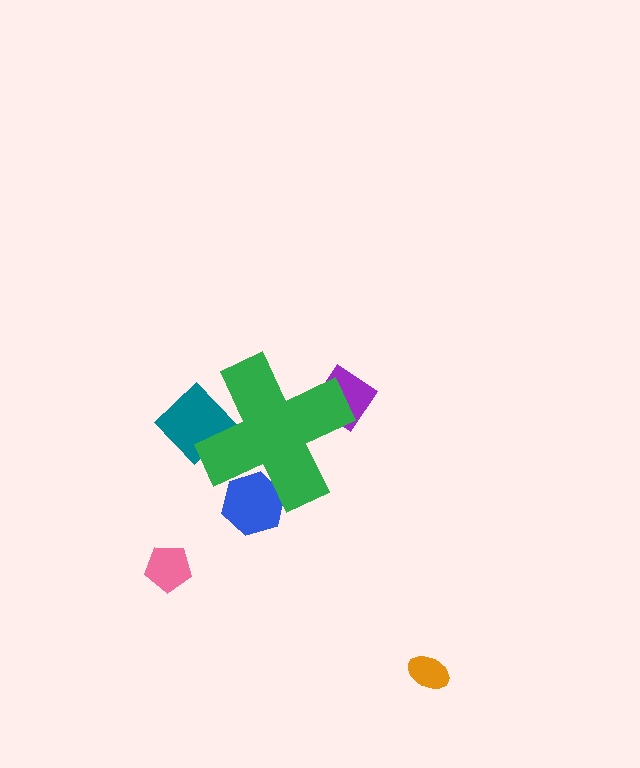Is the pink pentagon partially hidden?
No, the pink pentagon is fully visible.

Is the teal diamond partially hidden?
Yes, the teal diamond is partially hidden behind the green cross.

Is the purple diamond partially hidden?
Yes, the purple diamond is partially hidden behind the green cross.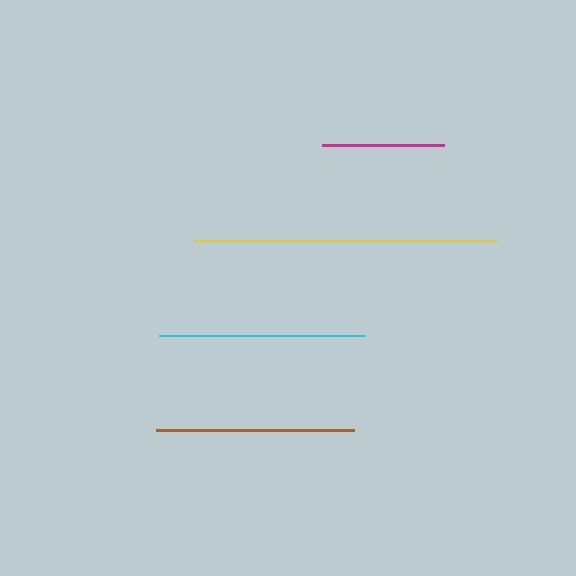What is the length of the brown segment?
The brown segment is approximately 198 pixels long.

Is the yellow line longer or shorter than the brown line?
The yellow line is longer than the brown line.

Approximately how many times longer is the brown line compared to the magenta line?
The brown line is approximately 1.6 times the length of the magenta line.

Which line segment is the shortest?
The magenta line is the shortest at approximately 122 pixels.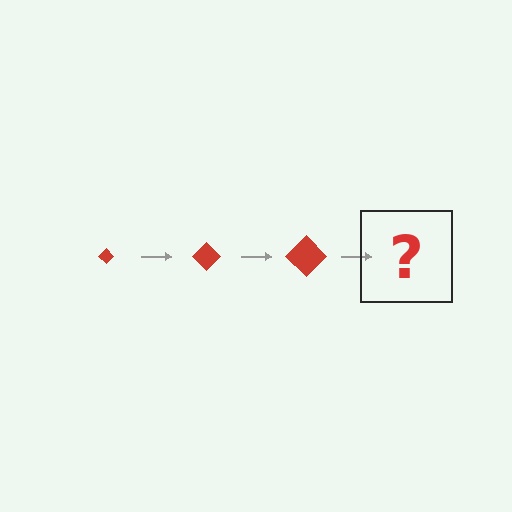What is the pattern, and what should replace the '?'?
The pattern is that the diamond gets progressively larger each step. The '?' should be a red diamond, larger than the previous one.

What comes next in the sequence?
The next element should be a red diamond, larger than the previous one.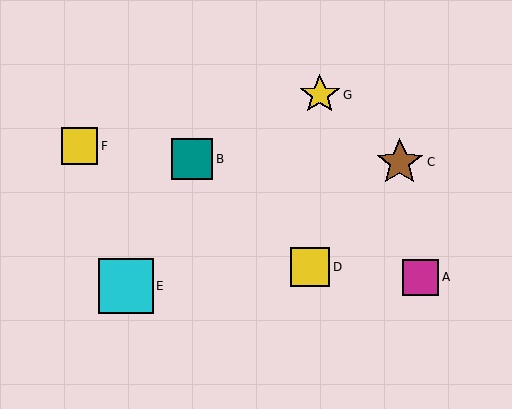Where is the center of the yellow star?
The center of the yellow star is at (320, 95).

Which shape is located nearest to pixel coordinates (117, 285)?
The cyan square (labeled E) at (126, 286) is nearest to that location.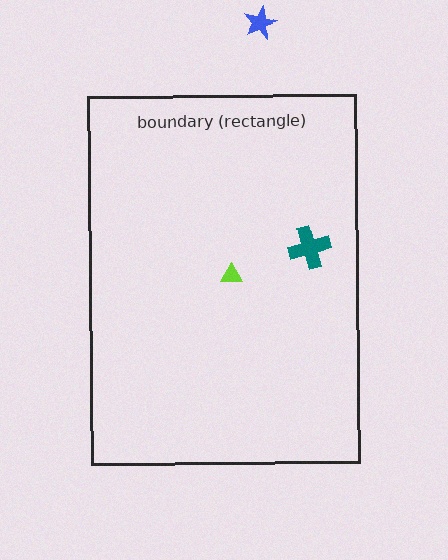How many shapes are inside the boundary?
2 inside, 1 outside.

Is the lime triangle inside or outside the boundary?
Inside.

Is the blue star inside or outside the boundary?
Outside.